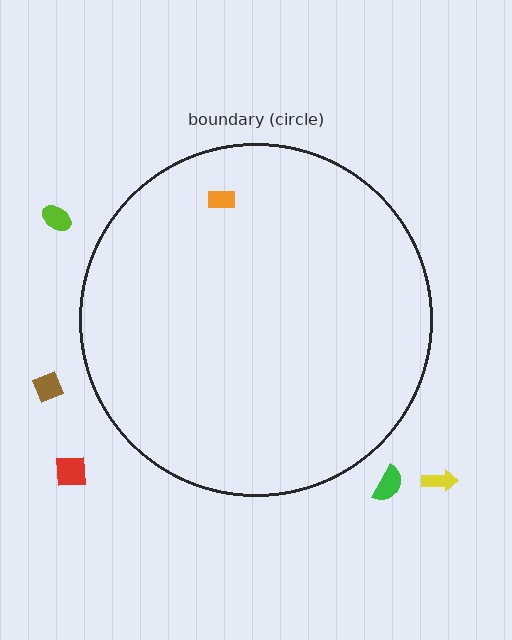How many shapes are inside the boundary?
1 inside, 5 outside.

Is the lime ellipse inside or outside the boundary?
Outside.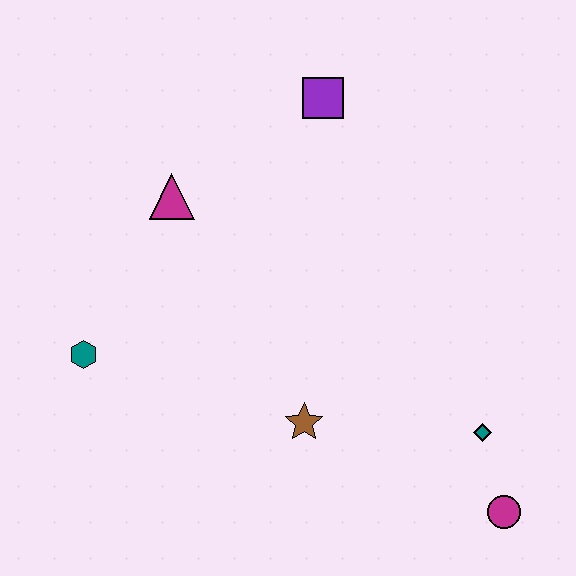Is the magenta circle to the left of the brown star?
No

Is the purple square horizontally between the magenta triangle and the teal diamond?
Yes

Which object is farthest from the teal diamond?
The teal hexagon is farthest from the teal diamond.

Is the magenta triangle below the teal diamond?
No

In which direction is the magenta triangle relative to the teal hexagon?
The magenta triangle is above the teal hexagon.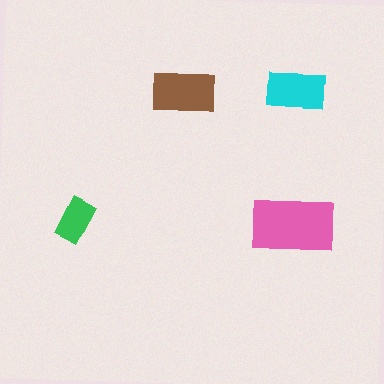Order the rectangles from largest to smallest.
the pink one, the brown one, the cyan one, the green one.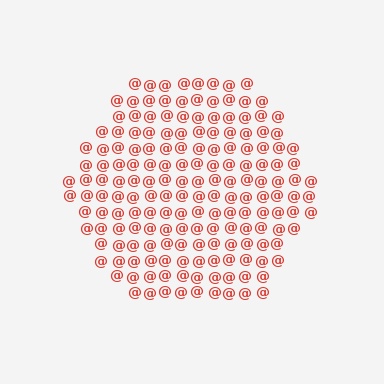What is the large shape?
The large shape is a hexagon.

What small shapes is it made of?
It is made of small at signs.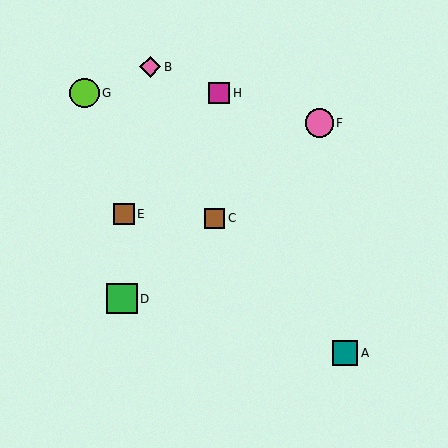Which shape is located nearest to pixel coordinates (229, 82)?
The magenta square (labeled H) at (219, 93) is nearest to that location.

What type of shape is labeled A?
Shape A is a teal square.